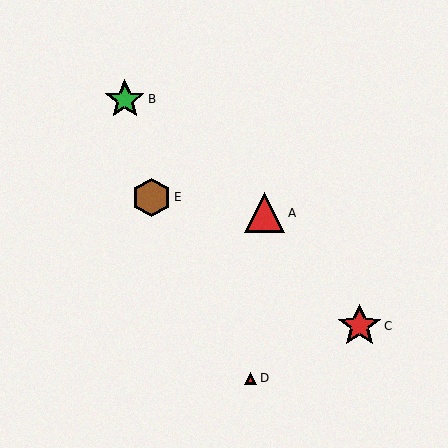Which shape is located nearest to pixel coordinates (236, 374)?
The red triangle (labeled D) at (251, 378) is nearest to that location.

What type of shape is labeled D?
Shape D is a red triangle.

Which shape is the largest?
The red star (labeled C) is the largest.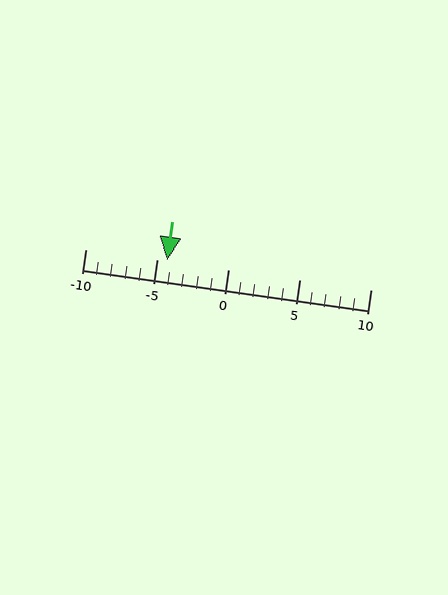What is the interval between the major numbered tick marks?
The major tick marks are spaced 5 units apart.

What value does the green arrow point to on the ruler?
The green arrow points to approximately -4.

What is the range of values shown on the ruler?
The ruler shows values from -10 to 10.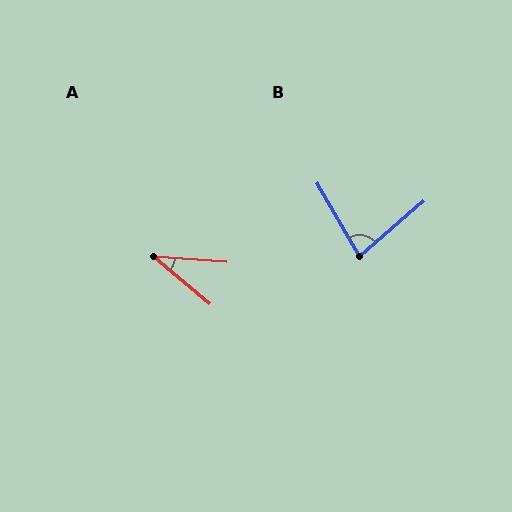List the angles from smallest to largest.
A (35°), B (80°).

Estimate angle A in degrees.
Approximately 35 degrees.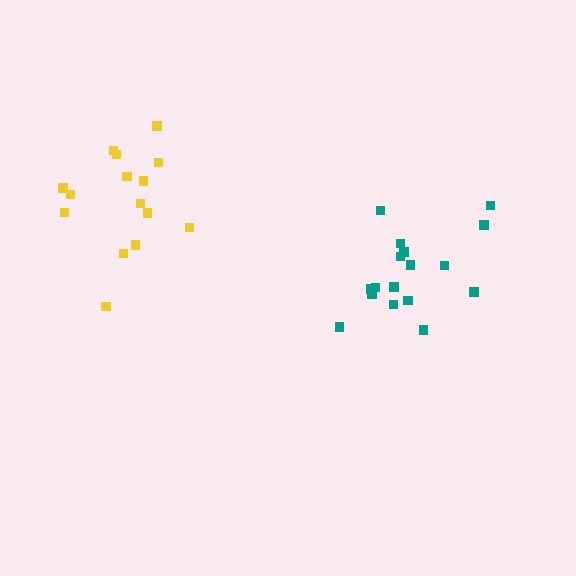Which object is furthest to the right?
The teal cluster is rightmost.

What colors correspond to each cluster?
The clusters are colored: teal, yellow.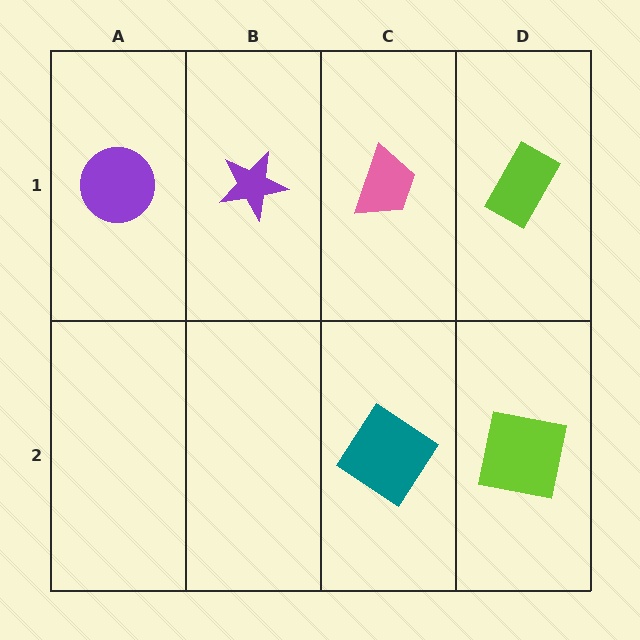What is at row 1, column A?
A purple circle.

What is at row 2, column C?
A teal diamond.